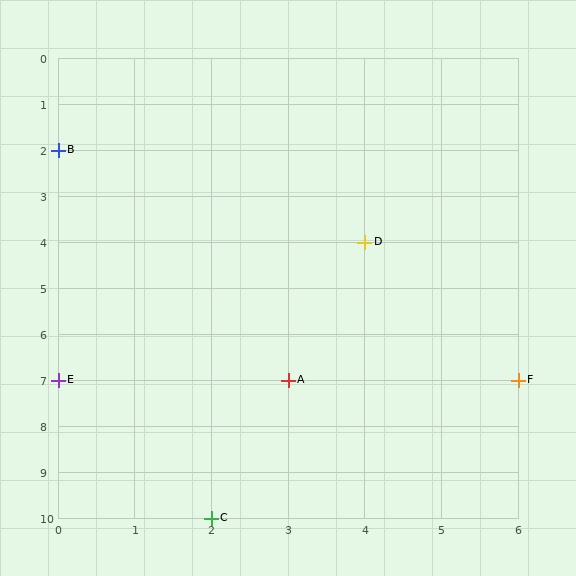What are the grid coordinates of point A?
Point A is at grid coordinates (3, 7).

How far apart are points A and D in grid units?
Points A and D are 1 column and 3 rows apart (about 3.2 grid units diagonally).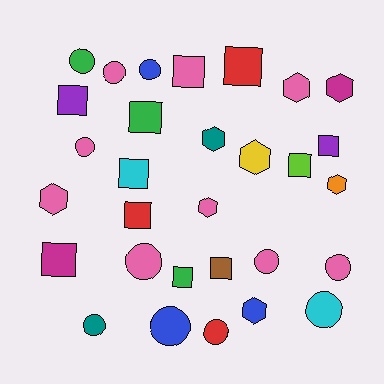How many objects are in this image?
There are 30 objects.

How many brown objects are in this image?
There is 1 brown object.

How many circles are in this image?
There are 11 circles.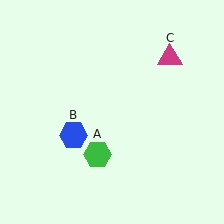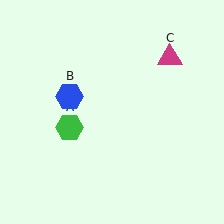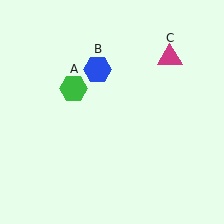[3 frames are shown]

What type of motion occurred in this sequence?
The green hexagon (object A), blue hexagon (object B) rotated clockwise around the center of the scene.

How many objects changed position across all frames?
2 objects changed position: green hexagon (object A), blue hexagon (object B).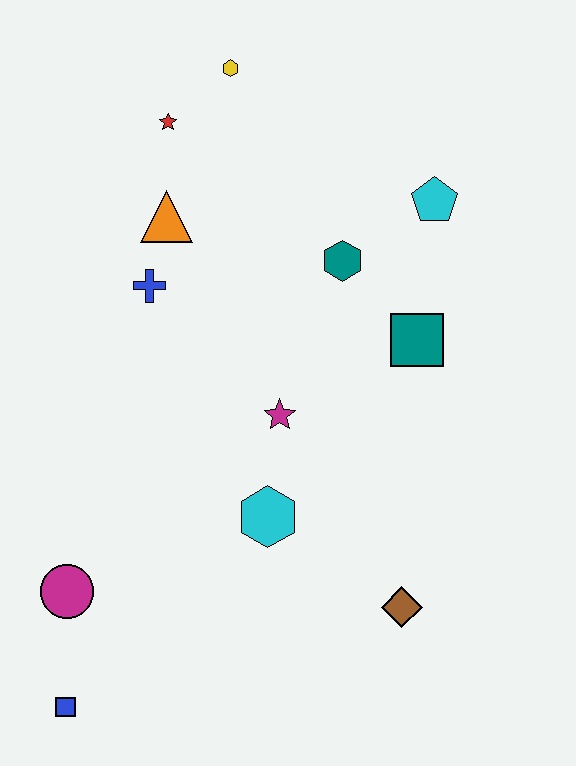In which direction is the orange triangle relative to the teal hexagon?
The orange triangle is to the left of the teal hexagon.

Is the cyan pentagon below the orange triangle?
No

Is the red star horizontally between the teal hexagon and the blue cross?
Yes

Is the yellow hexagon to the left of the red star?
No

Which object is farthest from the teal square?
The blue square is farthest from the teal square.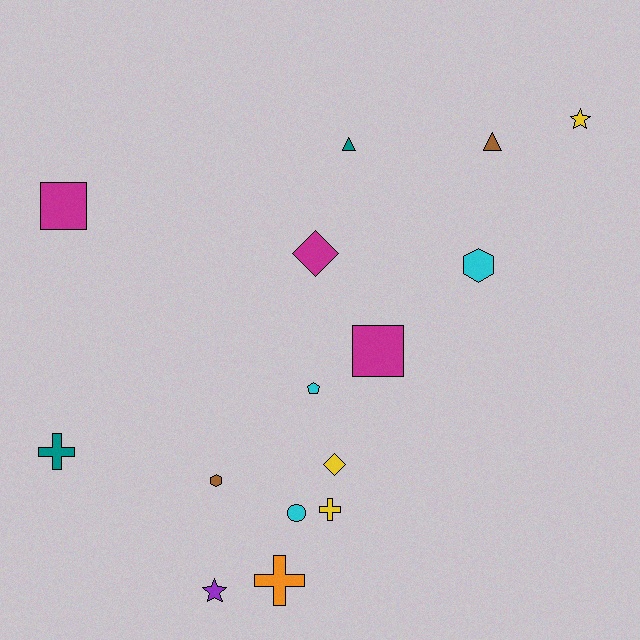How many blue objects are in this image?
There are no blue objects.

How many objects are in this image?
There are 15 objects.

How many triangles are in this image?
There are 2 triangles.